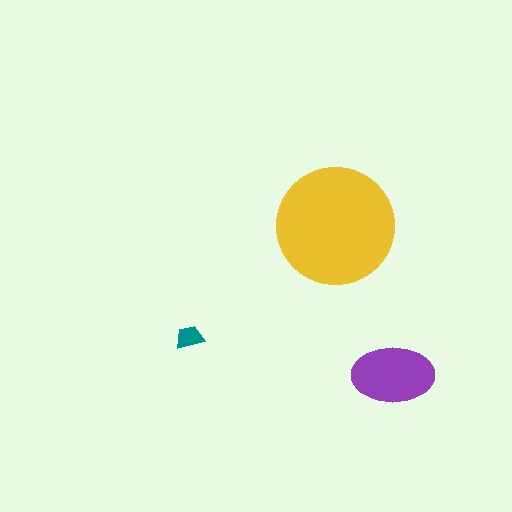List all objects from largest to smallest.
The yellow circle, the purple ellipse, the teal trapezoid.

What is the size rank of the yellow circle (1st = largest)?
1st.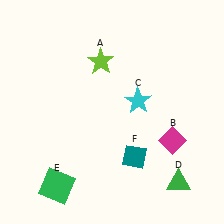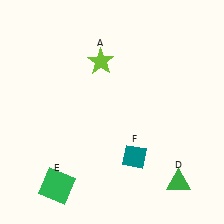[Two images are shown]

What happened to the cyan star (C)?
The cyan star (C) was removed in Image 2. It was in the top-right area of Image 1.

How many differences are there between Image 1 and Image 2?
There are 2 differences between the two images.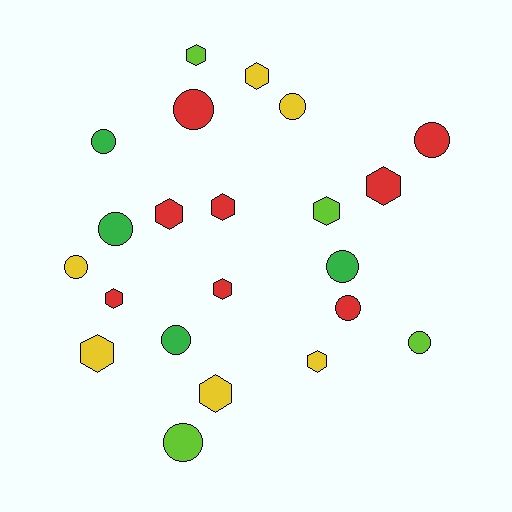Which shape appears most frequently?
Circle, with 11 objects.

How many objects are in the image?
There are 22 objects.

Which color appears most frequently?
Red, with 8 objects.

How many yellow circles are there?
There are 2 yellow circles.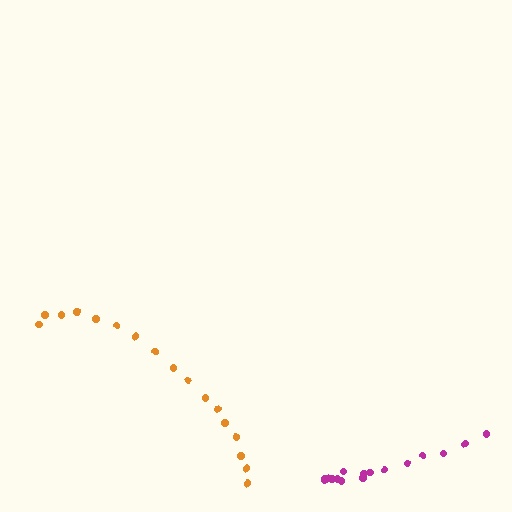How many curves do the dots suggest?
There are 2 distinct paths.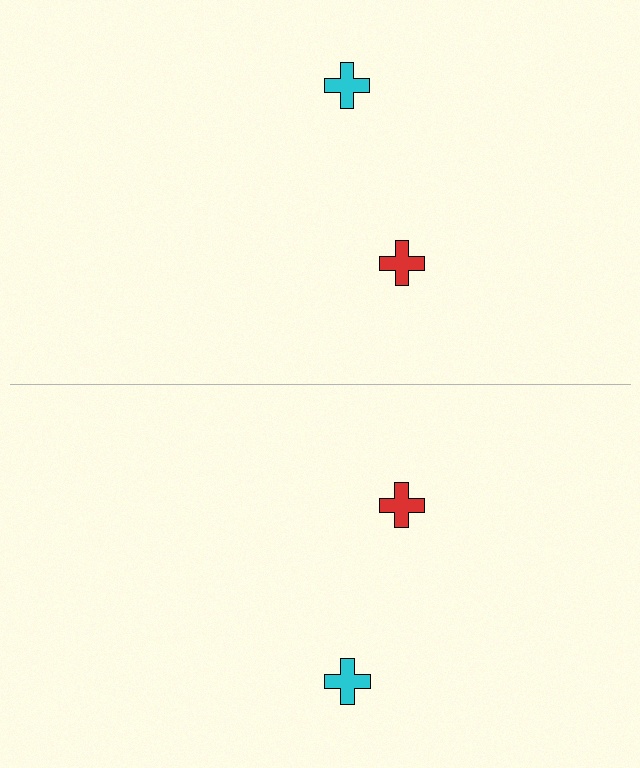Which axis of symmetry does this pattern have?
The pattern has a horizontal axis of symmetry running through the center of the image.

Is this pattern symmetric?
Yes, this pattern has bilateral (reflection) symmetry.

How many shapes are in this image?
There are 4 shapes in this image.